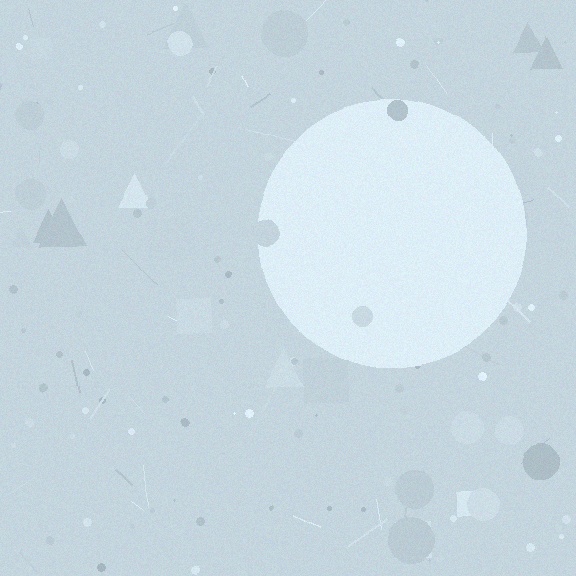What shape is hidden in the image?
A circle is hidden in the image.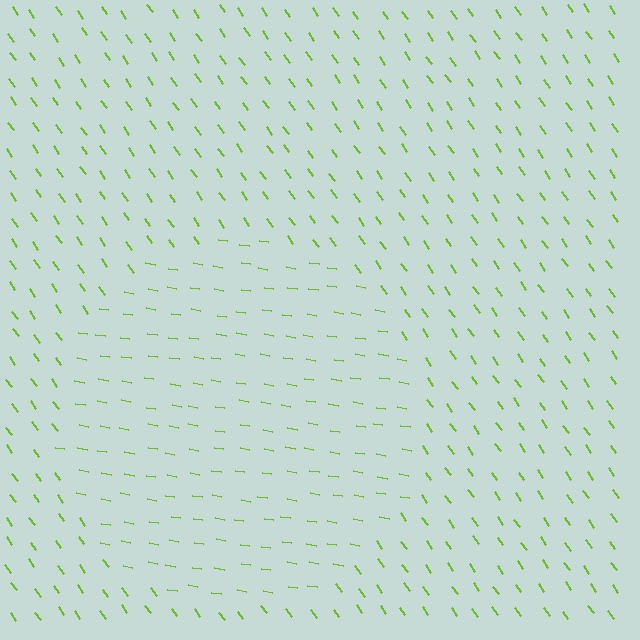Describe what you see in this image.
The image is filled with small lime line segments. A circle region in the image has lines oriented differently from the surrounding lines, creating a visible texture boundary.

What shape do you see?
I see a circle.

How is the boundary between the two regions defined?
The boundary is defined purely by a change in line orientation (approximately 45 degrees difference). All lines are the same color and thickness.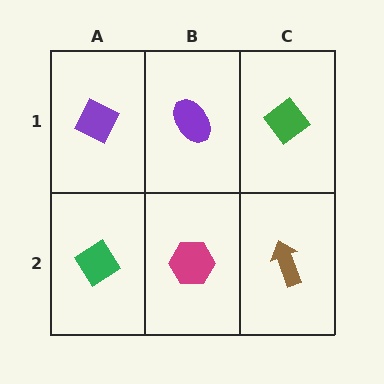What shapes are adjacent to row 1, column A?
A green diamond (row 2, column A), a purple ellipse (row 1, column B).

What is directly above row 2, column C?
A green diamond.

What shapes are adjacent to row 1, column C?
A brown arrow (row 2, column C), a purple ellipse (row 1, column B).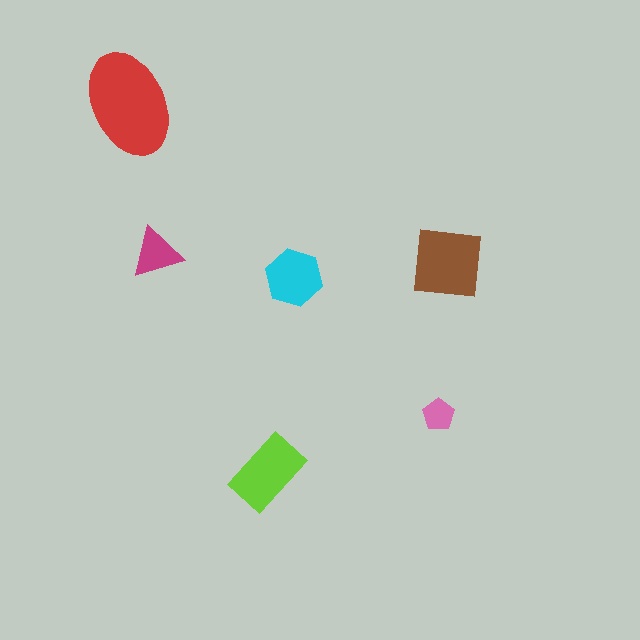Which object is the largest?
The red ellipse.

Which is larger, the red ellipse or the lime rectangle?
The red ellipse.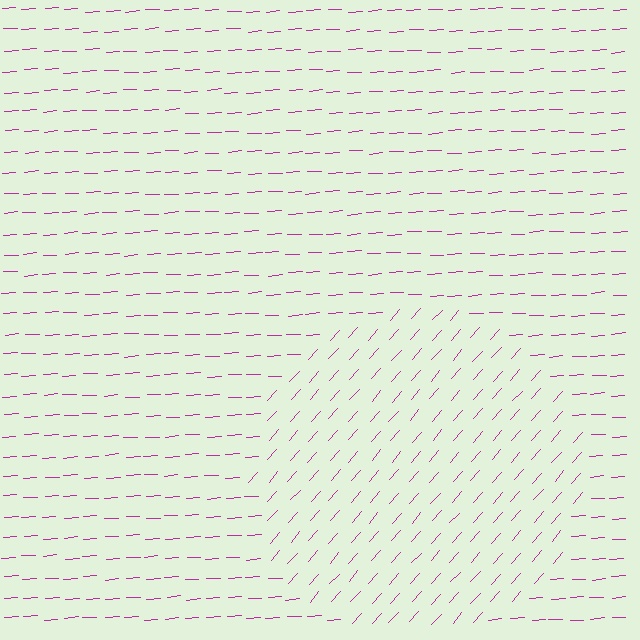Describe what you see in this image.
The image is filled with small magenta line segments. A circle region in the image has lines oriented differently from the surrounding lines, creating a visible texture boundary.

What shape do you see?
I see a circle.